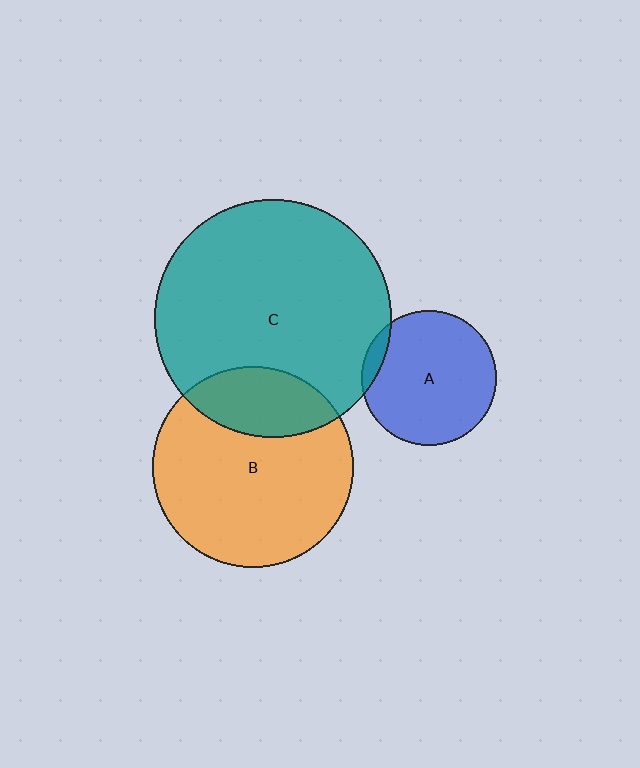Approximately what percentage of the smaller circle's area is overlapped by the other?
Approximately 25%.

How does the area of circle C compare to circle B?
Approximately 1.4 times.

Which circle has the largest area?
Circle C (teal).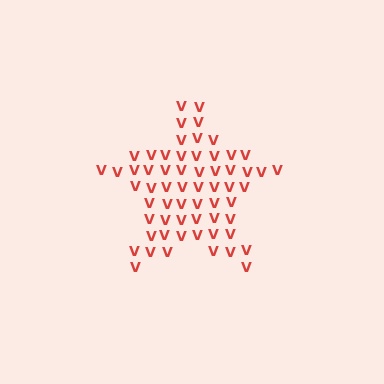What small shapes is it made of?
It is made of small letter V's.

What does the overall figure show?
The overall figure shows a star.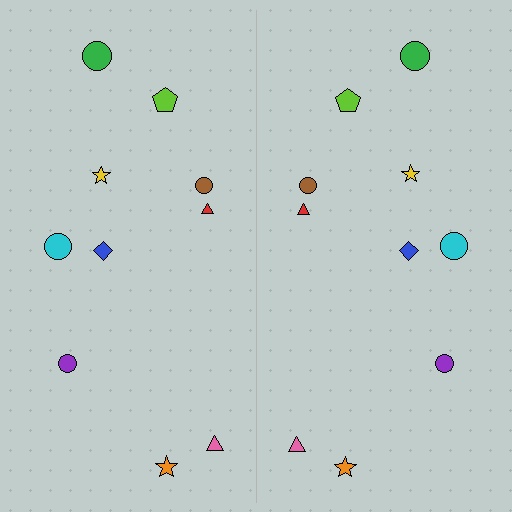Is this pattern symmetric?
Yes, this pattern has bilateral (reflection) symmetry.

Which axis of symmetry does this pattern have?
The pattern has a vertical axis of symmetry running through the center of the image.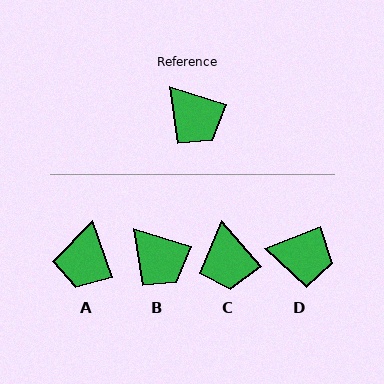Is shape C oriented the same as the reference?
No, it is off by about 32 degrees.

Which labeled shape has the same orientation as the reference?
B.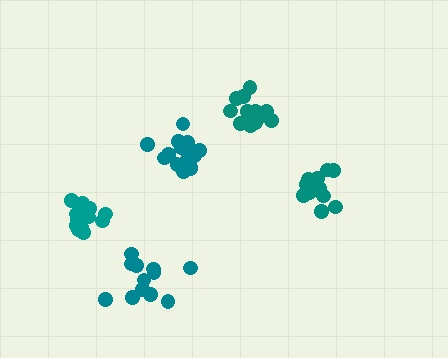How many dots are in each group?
Group 1: 13 dots, Group 2: 15 dots, Group 3: 14 dots, Group 4: 12 dots, Group 5: 13 dots (67 total).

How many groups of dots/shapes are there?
There are 5 groups.